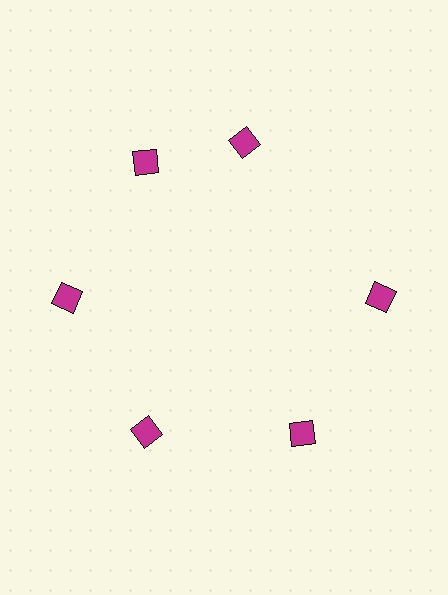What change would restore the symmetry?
The symmetry would be restored by rotating it back into even spacing with its neighbors so that all 6 diamonds sit at equal angles and equal distance from the center.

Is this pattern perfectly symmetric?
No. The 6 magenta diamonds are arranged in a ring, but one element near the 1 o'clock position is rotated out of alignment along the ring, breaking the 6-fold rotational symmetry.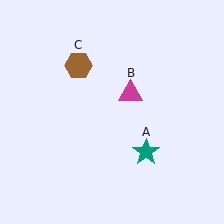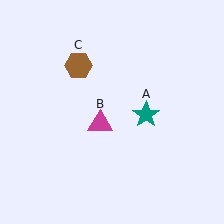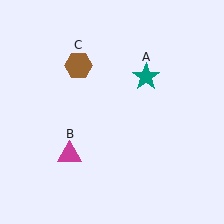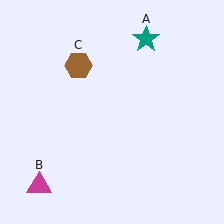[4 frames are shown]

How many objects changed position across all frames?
2 objects changed position: teal star (object A), magenta triangle (object B).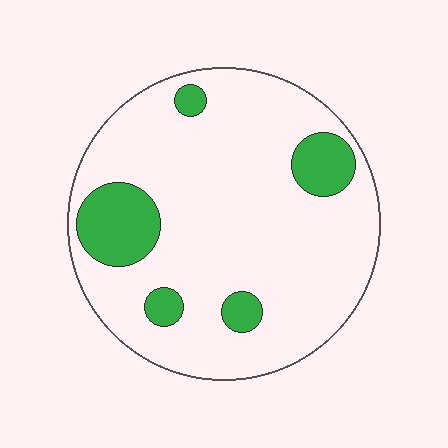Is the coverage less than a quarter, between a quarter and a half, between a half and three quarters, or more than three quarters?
Less than a quarter.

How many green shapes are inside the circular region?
5.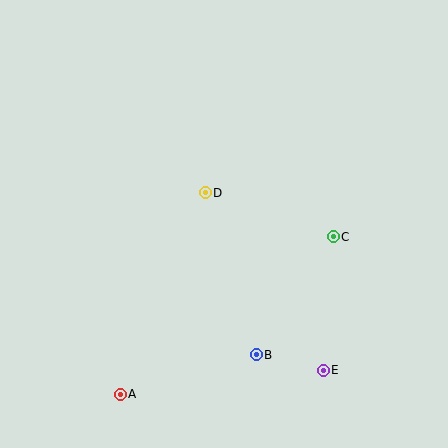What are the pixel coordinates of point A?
Point A is at (120, 394).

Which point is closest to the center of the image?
Point D at (205, 193) is closest to the center.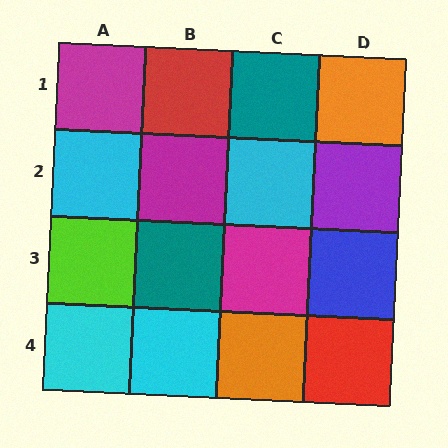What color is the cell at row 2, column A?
Cyan.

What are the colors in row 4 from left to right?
Cyan, cyan, orange, red.